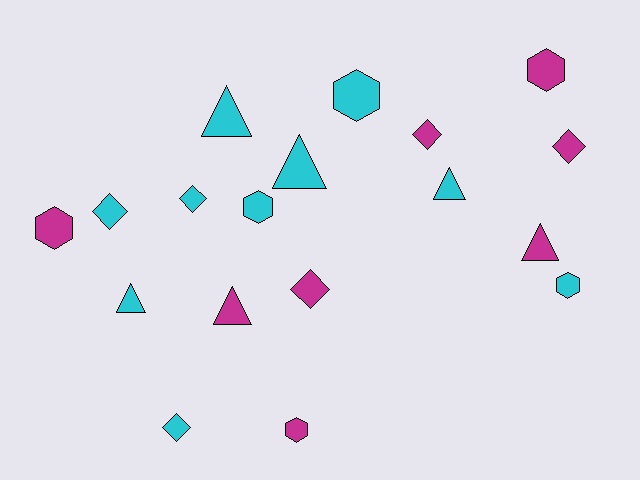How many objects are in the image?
There are 18 objects.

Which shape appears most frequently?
Diamond, with 6 objects.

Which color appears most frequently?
Cyan, with 10 objects.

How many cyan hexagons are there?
There are 3 cyan hexagons.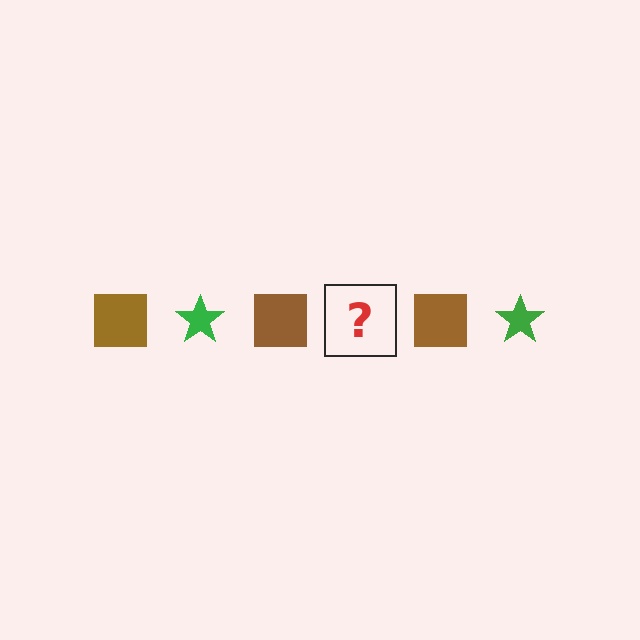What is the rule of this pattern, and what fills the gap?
The rule is that the pattern alternates between brown square and green star. The gap should be filled with a green star.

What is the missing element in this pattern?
The missing element is a green star.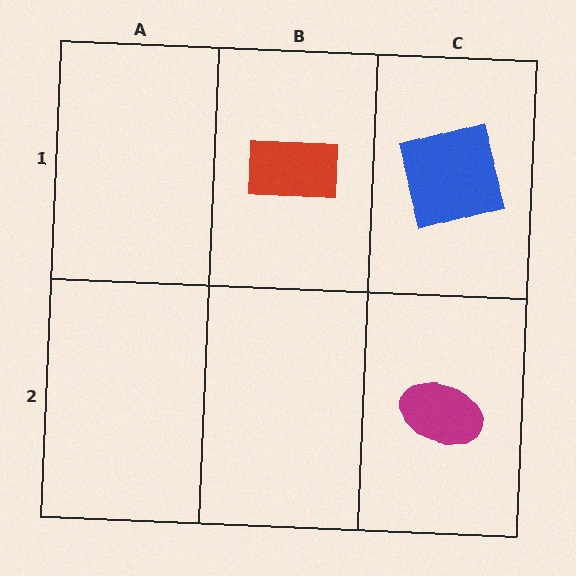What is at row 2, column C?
A magenta ellipse.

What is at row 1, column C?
A blue square.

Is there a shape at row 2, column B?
No, that cell is empty.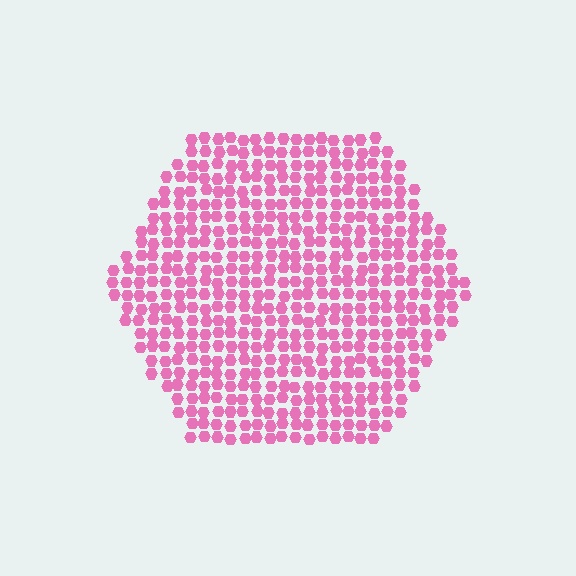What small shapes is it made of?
It is made of small hexagons.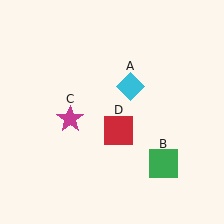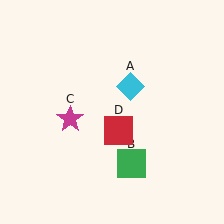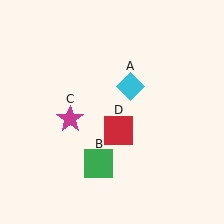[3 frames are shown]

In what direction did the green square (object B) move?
The green square (object B) moved left.